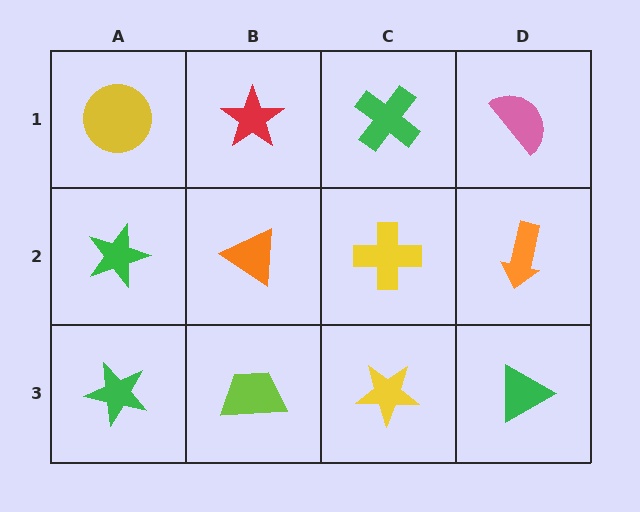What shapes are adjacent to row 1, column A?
A green star (row 2, column A), a red star (row 1, column B).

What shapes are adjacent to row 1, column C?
A yellow cross (row 2, column C), a red star (row 1, column B), a pink semicircle (row 1, column D).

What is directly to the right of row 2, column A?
An orange triangle.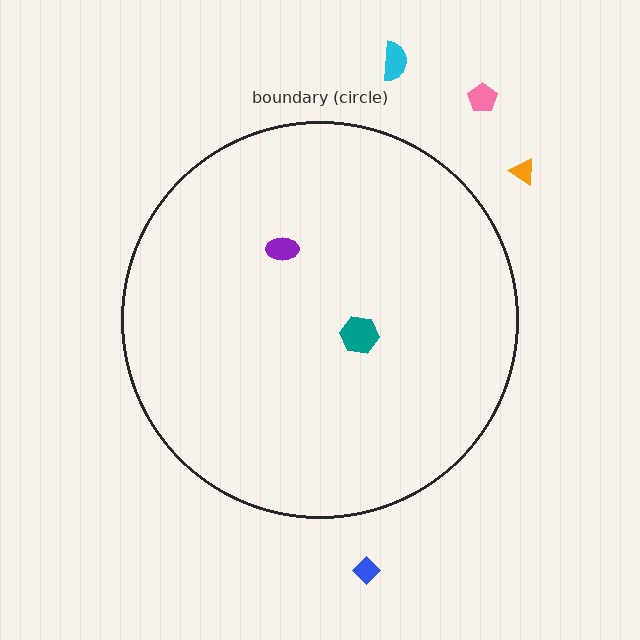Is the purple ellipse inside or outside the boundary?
Inside.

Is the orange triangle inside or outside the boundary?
Outside.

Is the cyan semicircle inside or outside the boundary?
Outside.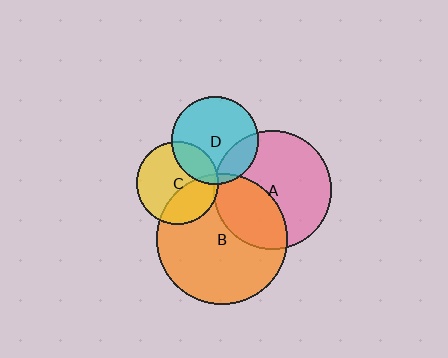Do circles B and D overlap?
Yes.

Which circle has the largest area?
Circle B (orange).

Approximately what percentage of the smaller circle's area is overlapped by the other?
Approximately 5%.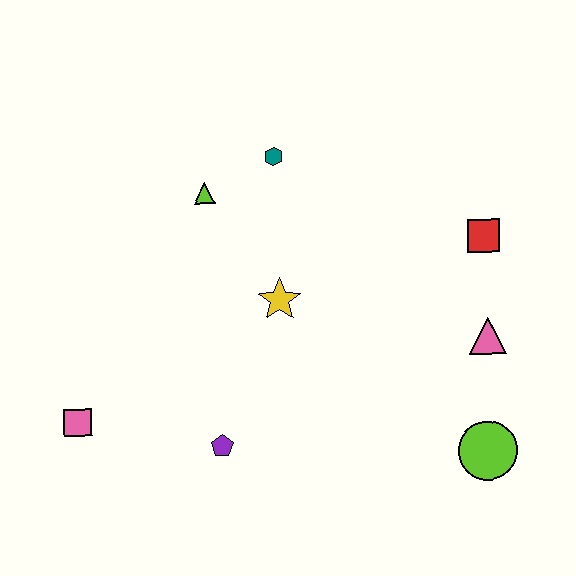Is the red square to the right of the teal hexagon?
Yes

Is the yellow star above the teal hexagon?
No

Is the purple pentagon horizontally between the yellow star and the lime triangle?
Yes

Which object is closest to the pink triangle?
The red square is closest to the pink triangle.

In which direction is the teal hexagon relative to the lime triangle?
The teal hexagon is to the right of the lime triangle.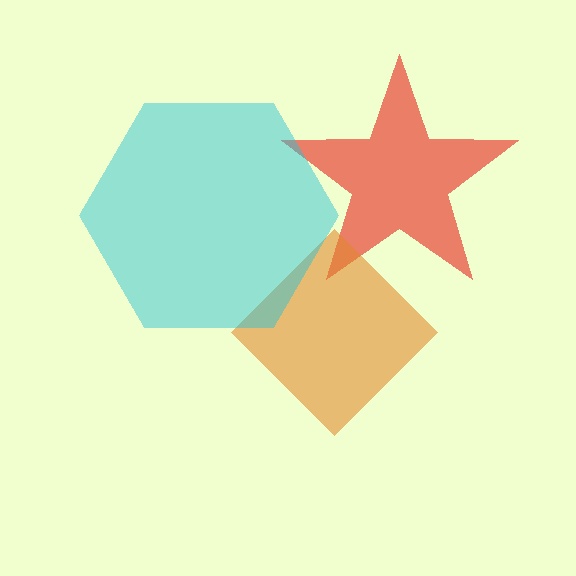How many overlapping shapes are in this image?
There are 3 overlapping shapes in the image.